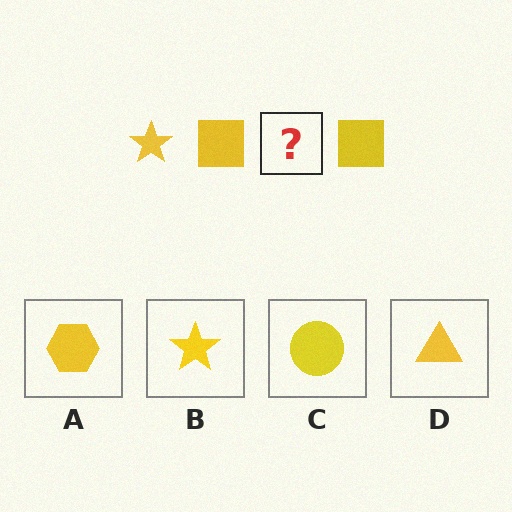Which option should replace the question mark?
Option B.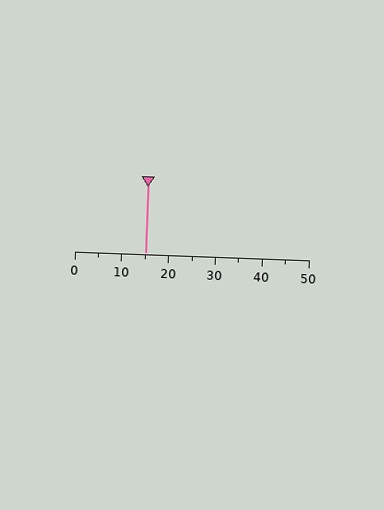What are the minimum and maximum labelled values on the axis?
The axis runs from 0 to 50.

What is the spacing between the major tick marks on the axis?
The major ticks are spaced 10 apart.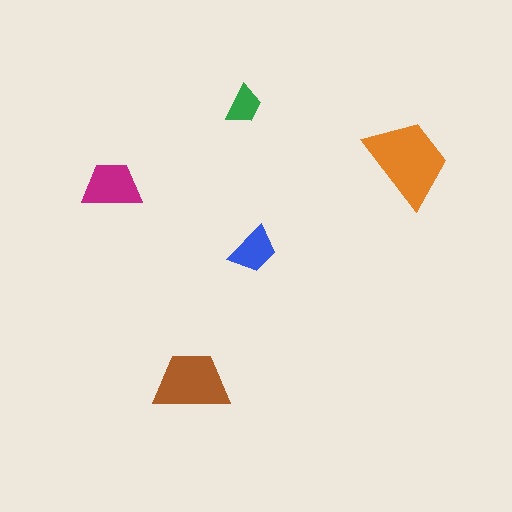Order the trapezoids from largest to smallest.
the orange one, the brown one, the magenta one, the blue one, the green one.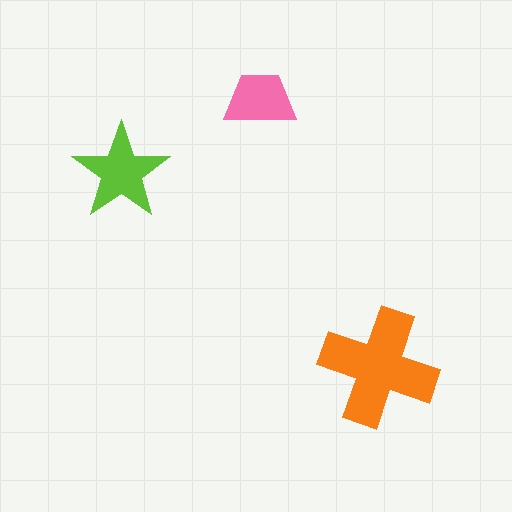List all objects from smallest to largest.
The pink trapezoid, the lime star, the orange cross.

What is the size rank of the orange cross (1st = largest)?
1st.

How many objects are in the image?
There are 3 objects in the image.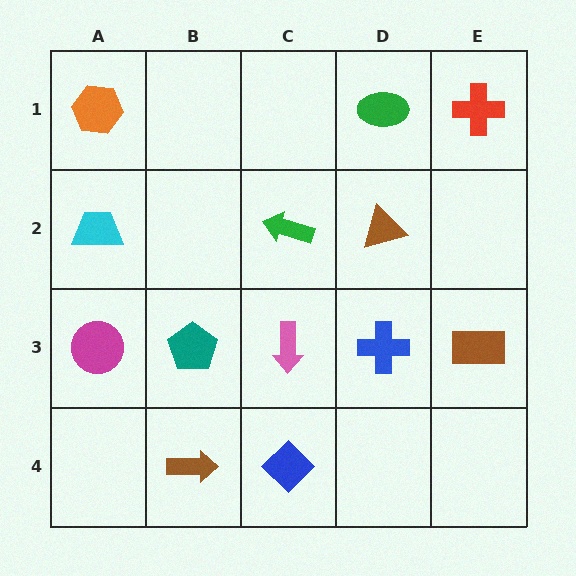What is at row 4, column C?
A blue diamond.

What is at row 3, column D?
A blue cross.